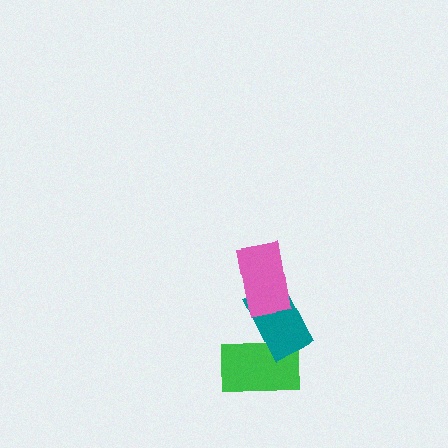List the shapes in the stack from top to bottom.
From top to bottom: the pink rectangle, the teal rectangle, the green rectangle.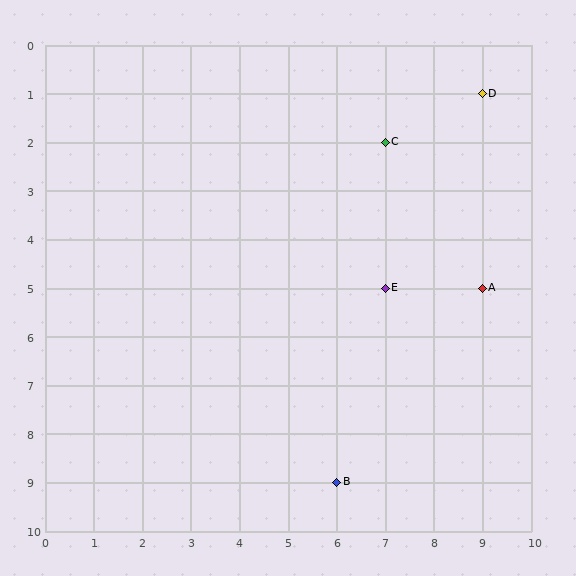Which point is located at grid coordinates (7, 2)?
Point C is at (7, 2).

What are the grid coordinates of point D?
Point D is at grid coordinates (9, 1).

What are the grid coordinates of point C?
Point C is at grid coordinates (7, 2).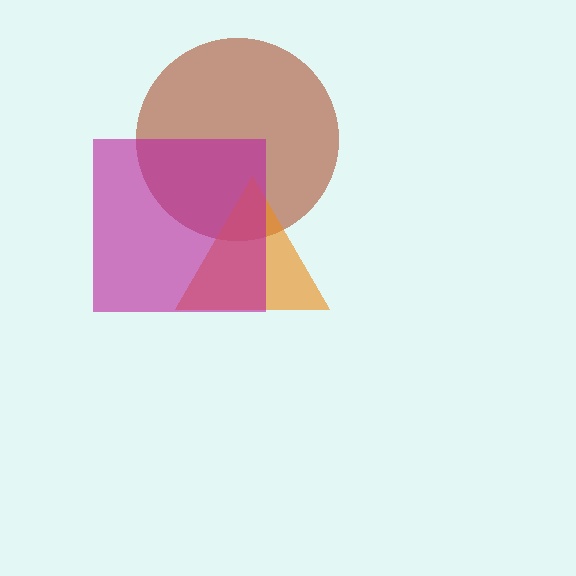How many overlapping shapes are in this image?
There are 3 overlapping shapes in the image.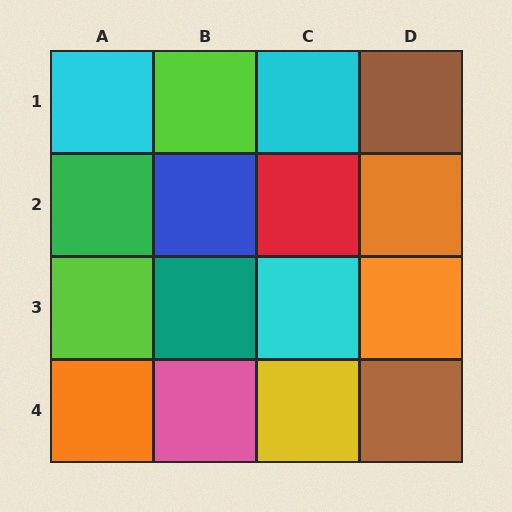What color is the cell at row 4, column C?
Yellow.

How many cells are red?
1 cell is red.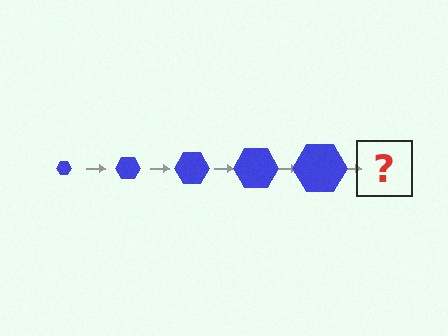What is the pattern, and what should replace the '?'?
The pattern is that the hexagon gets progressively larger each step. The '?' should be a blue hexagon, larger than the previous one.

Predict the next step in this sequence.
The next step is a blue hexagon, larger than the previous one.